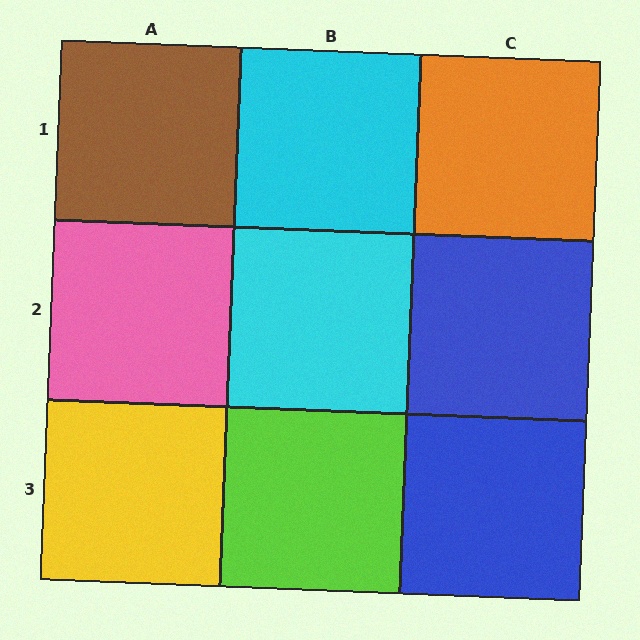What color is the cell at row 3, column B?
Lime.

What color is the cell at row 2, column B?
Cyan.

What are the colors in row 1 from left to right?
Brown, cyan, orange.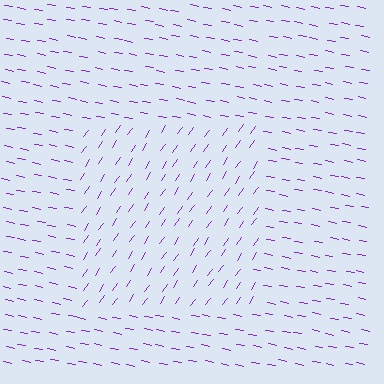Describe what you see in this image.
The image is filled with small purple line segments. A rectangle region in the image has lines oriented differently from the surrounding lines, creating a visible texture boundary.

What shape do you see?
I see a rectangle.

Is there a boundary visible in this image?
Yes, there is a texture boundary formed by a change in line orientation.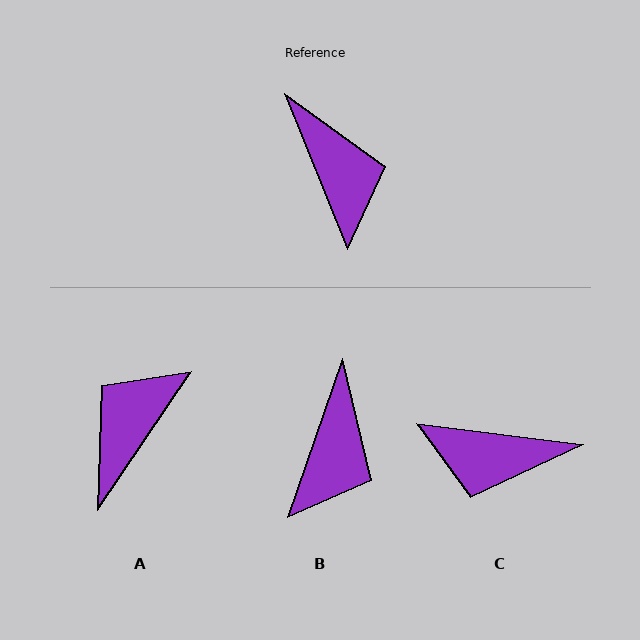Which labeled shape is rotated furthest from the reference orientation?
A, about 124 degrees away.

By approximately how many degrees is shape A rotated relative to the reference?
Approximately 124 degrees counter-clockwise.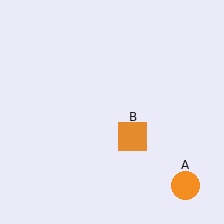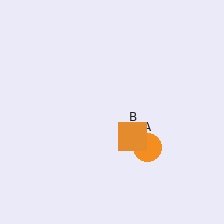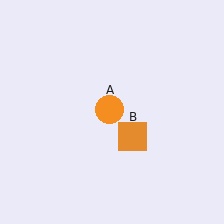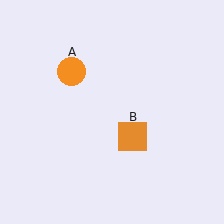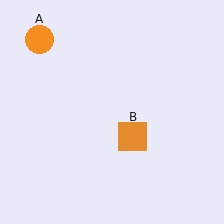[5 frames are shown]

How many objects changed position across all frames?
1 object changed position: orange circle (object A).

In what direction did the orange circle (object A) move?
The orange circle (object A) moved up and to the left.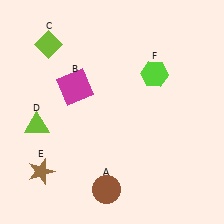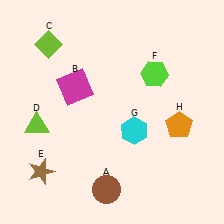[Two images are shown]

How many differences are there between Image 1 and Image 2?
There are 2 differences between the two images.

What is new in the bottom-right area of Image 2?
A cyan hexagon (G) was added in the bottom-right area of Image 2.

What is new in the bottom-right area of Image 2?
An orange pentagon (H) was added in the bottom-right area of Image 2.